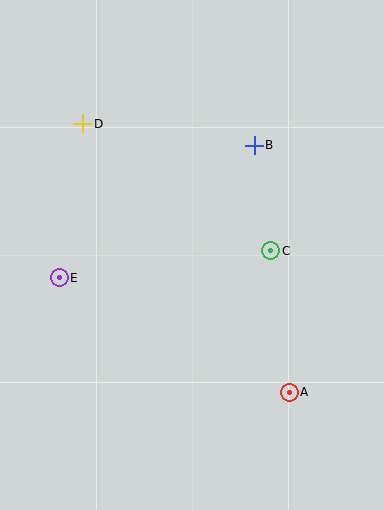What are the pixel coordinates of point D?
Point D is at (83, 124).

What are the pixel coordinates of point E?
Point E is at (59, 278).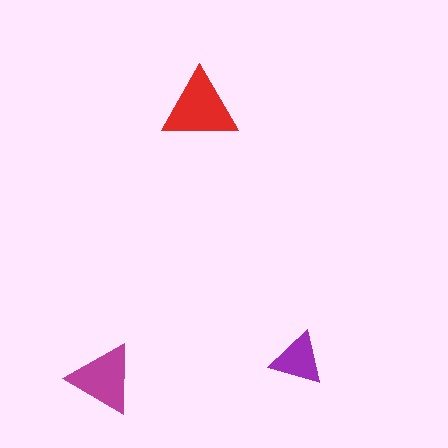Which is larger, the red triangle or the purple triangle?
The red one.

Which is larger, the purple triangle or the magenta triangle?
The magenta one.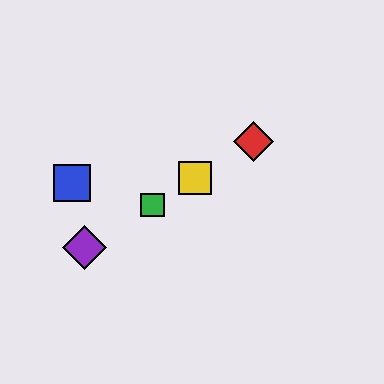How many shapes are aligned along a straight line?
4 shapes (the red diamond, the green square, the yellow square, the purple diamond) are aligned along a straight line.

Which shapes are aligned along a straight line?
The red diamond, the green square, the yellow square, the purple diamond are aligned along a straight line.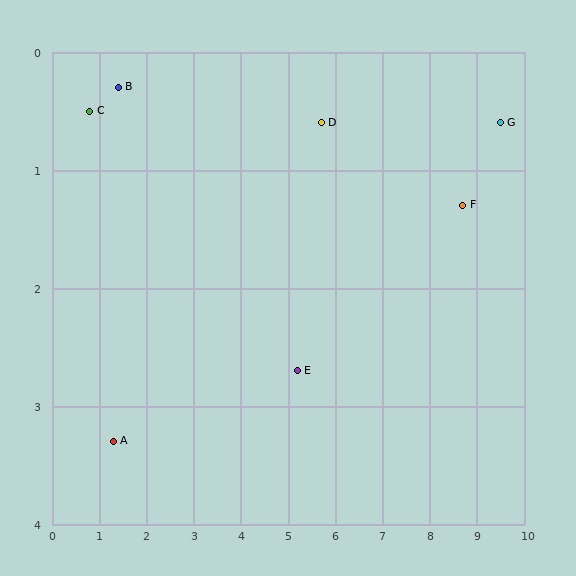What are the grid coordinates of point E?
Point E is at approximately (5.2, 2.7).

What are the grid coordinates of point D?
Point D is at approximately (5.7, 0.6).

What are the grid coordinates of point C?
Point C is at approximately (0.8, 0.5).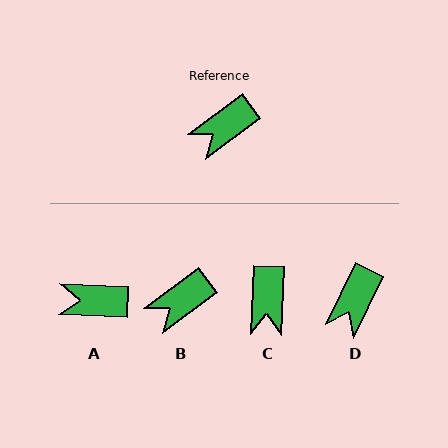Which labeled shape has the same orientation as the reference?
B.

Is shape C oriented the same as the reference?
No, it is off by about 51 degrees.